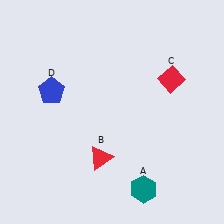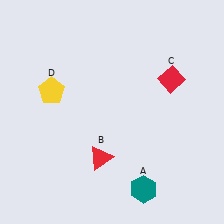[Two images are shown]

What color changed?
The pentagon (D) changed from blue in Image 1 to yellow in Image 2.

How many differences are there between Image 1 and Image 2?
There is 1 difference between the two images.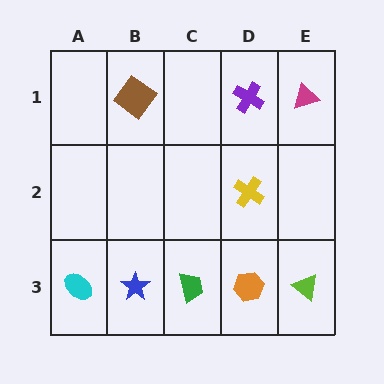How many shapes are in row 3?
5 shapes.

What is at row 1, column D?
A purple cross.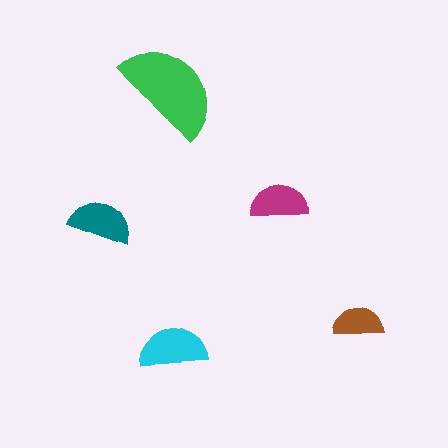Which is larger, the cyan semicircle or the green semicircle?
The green one.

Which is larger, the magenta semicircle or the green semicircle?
The green one.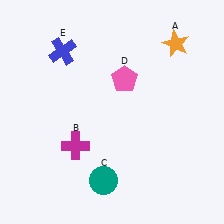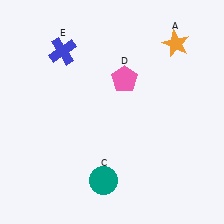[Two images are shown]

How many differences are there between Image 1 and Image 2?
There is 1 difference between the two images.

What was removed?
The magenta cross (B) was removed in Image 2.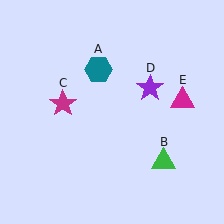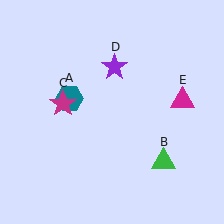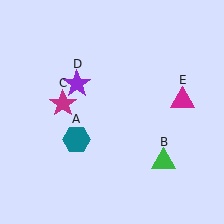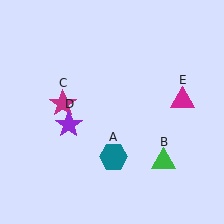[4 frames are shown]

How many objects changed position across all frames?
2 objects changed position: teal hexagon (object A), purple star (object D).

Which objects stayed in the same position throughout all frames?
Green triangle (object B) and magenta star (object C) and magenta triangle (object E) remained stationary.